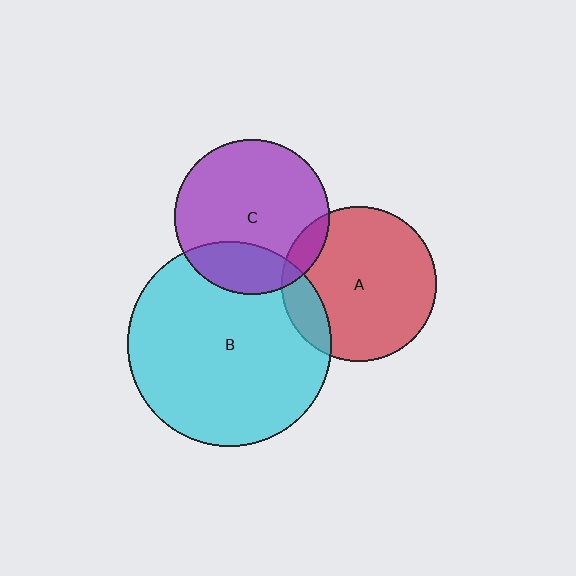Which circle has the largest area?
Circle B (cyan).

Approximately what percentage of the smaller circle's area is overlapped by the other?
Approximately 25%.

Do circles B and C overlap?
Yes.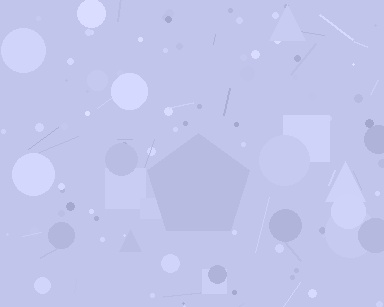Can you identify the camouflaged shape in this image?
The camouflaged shape is a pentagon.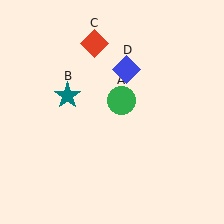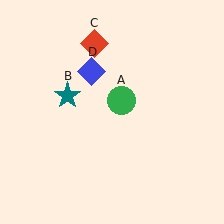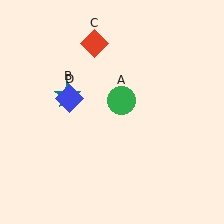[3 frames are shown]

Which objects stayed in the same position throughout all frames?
Green circle (object A) and teal star (object B) and red diamond (object C) remained stationary.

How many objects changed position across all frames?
1 object changed position: blue diamond (object D).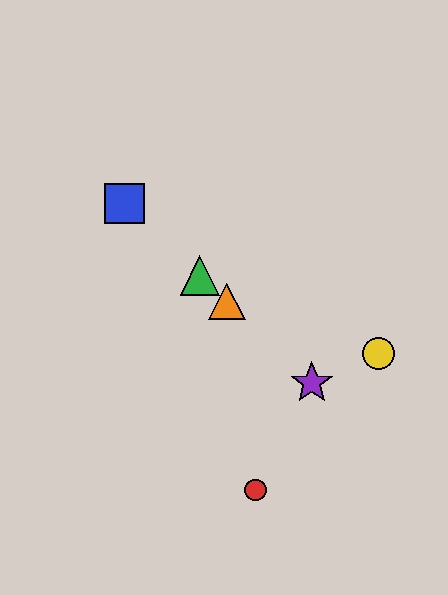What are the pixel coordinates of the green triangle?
The green triangle is at (200, 276).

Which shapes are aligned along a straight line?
The blue square, the green triangle, the purple star, the orange triangle are aligned along a straight line.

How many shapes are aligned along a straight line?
4 shapes (the blue square, the green triangle, the purple star, the orange triangle) are aligned along a straight line.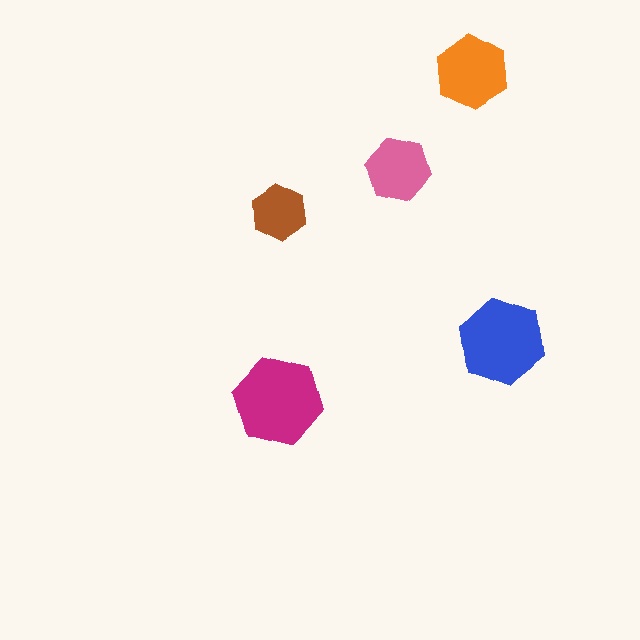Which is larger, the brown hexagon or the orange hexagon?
The orange one.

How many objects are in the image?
There are 5 objects in the image.